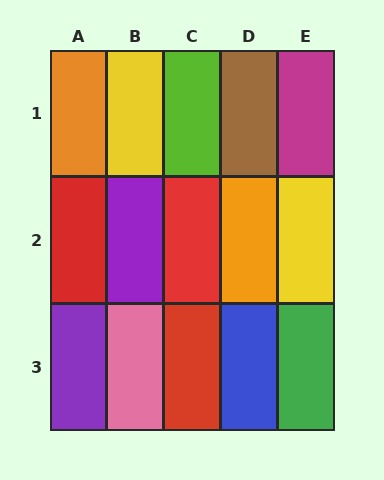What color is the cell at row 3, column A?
Purple.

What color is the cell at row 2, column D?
Orange.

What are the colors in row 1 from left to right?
Orange, yellow, lime, brown, magenta.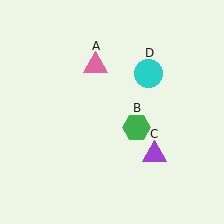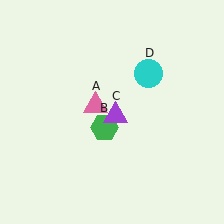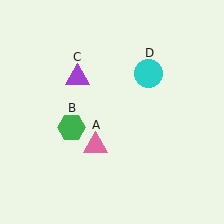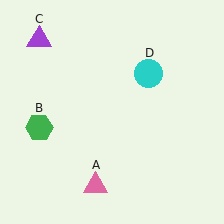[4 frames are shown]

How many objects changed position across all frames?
3 objects changed position: pink triangle (object A), green hexagon (object B), purple triangle (object C).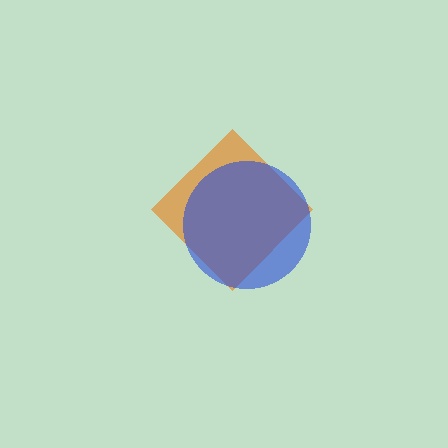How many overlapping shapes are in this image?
There are 2 overlapping shapes in the image.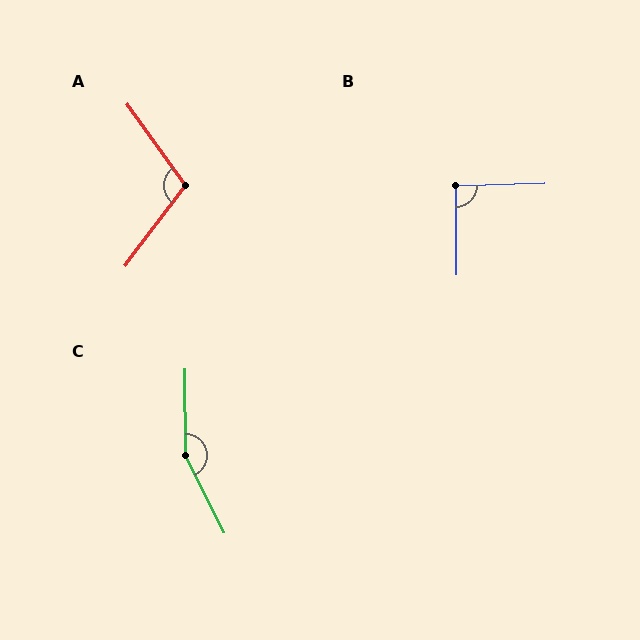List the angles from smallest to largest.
B (91°), A (107°), C (154°).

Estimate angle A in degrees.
Approximately 107 degrees.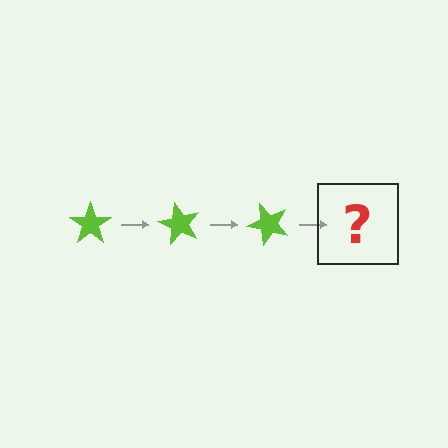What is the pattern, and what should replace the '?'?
The pattern is that the star rotates 60 degrees each step. The '?' should be a lime star rotated 180 degrees.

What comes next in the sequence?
The next element should be a lime star rotated 180 degrees.